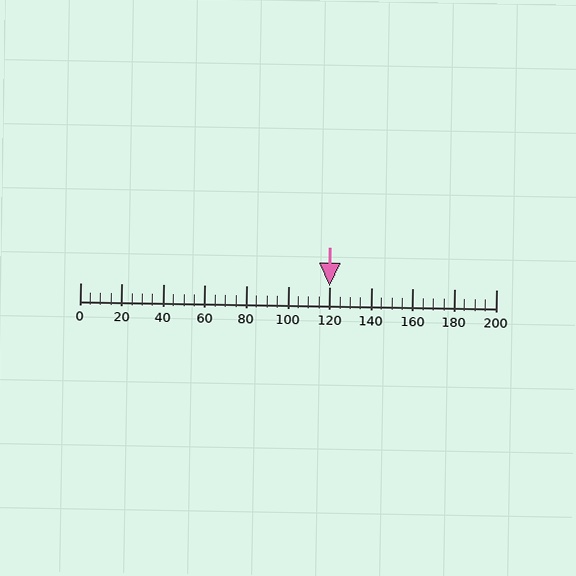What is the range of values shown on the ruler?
The ruler shows values from 0 to 200.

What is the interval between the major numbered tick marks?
The major tick marks are spaced 20 units apart.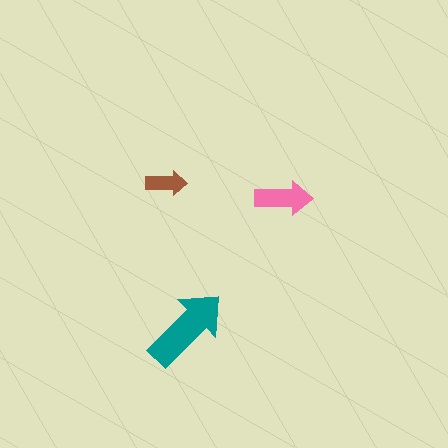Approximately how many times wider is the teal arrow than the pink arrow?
About 1.5 times wider.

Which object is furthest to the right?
The pink arrow is rightmost.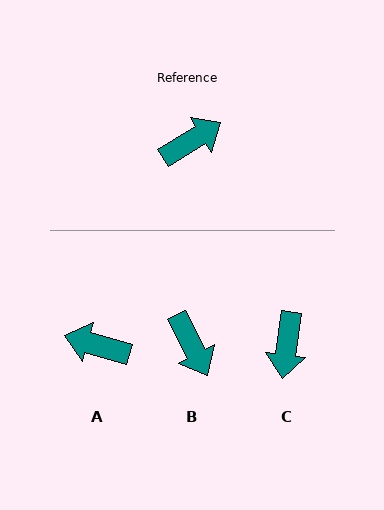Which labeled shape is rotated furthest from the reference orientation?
A, about 133 degrees away.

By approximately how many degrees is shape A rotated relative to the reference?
Approximately 133 degrees counter-clockwise.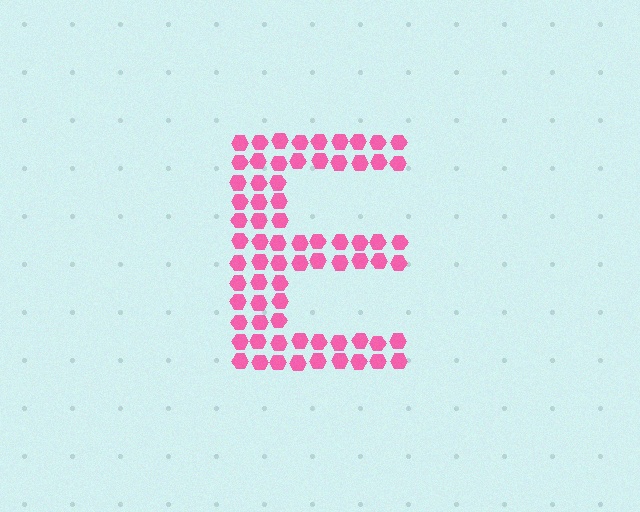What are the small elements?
The small elements are hexagons.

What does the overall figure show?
The overall figure shows the letter E.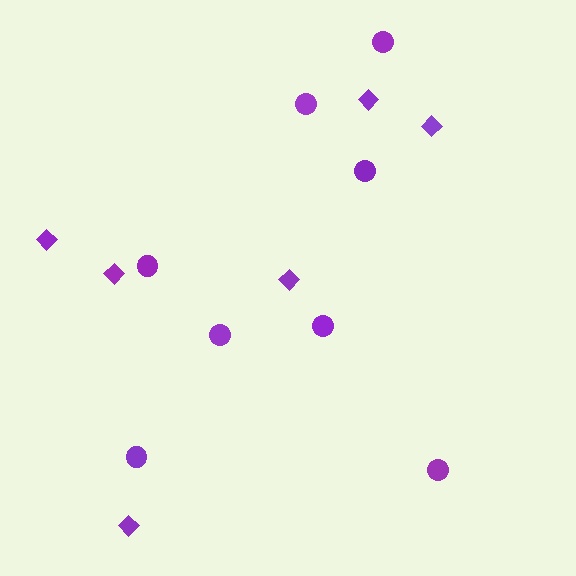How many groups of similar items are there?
There are 2 groups: one group of circles (8) and one group of diamonds (6).